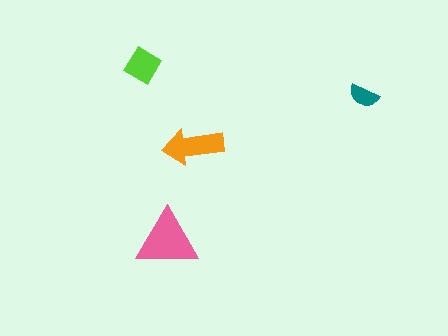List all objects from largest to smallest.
The pink triangle, the orange arrow, the lime diamond, the teal semicircle.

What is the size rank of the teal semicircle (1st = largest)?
4th.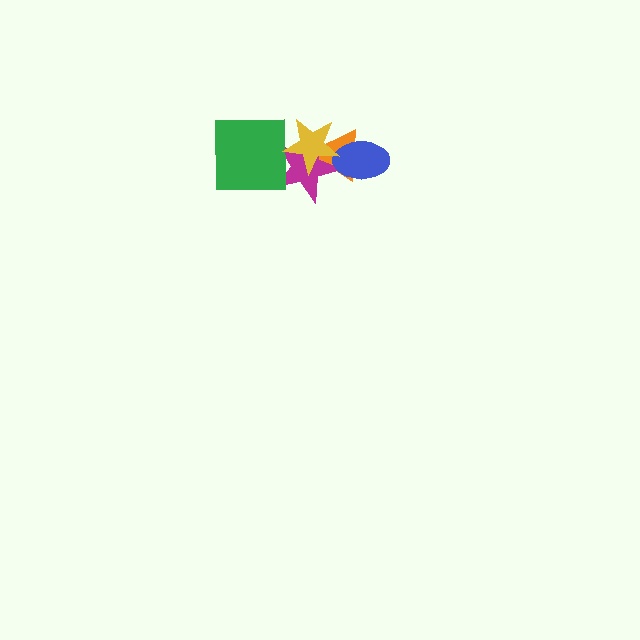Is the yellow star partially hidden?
No, no other shape covers it.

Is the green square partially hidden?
Yes, it is partially covered by another shape.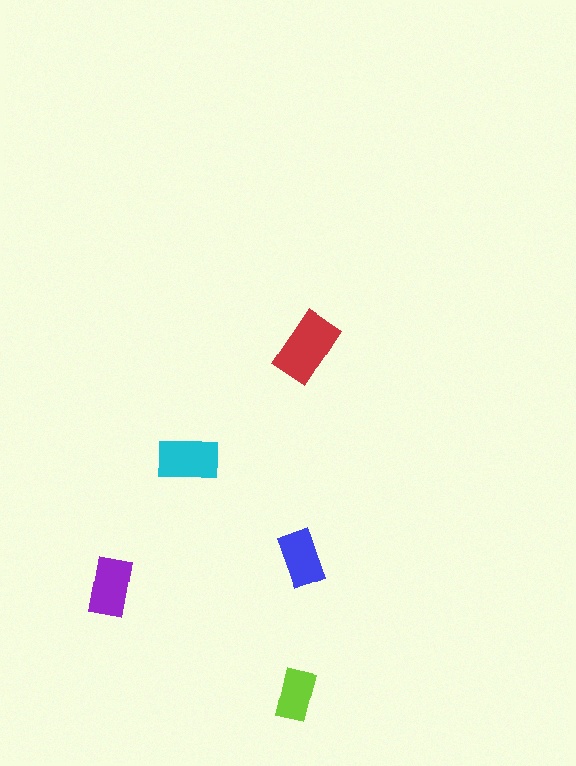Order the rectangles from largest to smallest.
the red one, the cyan one, the purple one, the blue one, the lime one.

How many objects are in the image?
There are 5 objects in the image.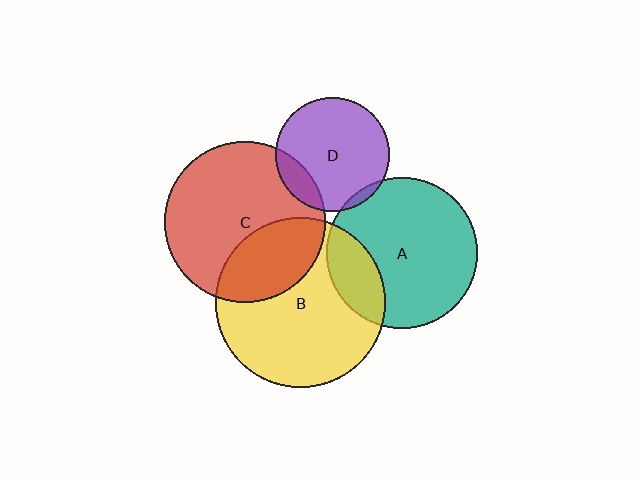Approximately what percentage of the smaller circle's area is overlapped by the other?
Approximately 5%.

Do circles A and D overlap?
Yes.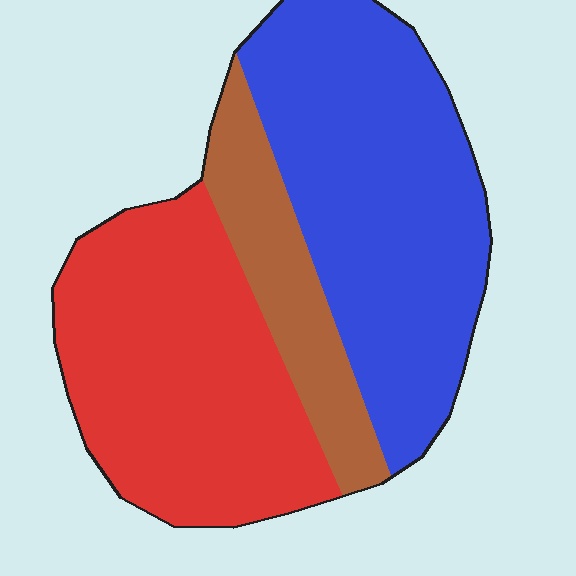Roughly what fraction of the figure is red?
Red takes up between a quarter and a half of the figure.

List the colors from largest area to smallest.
From largest to smallest: blue, red, brown.